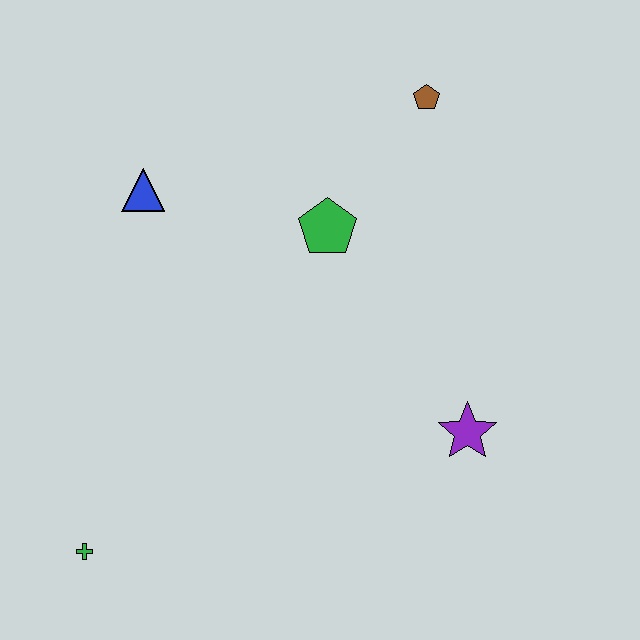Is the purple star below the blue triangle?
Yes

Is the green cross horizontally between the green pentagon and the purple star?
No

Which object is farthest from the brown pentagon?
The green cross is farthest from the brown pentagon.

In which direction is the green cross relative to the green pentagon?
The green cross is below the green pentagon.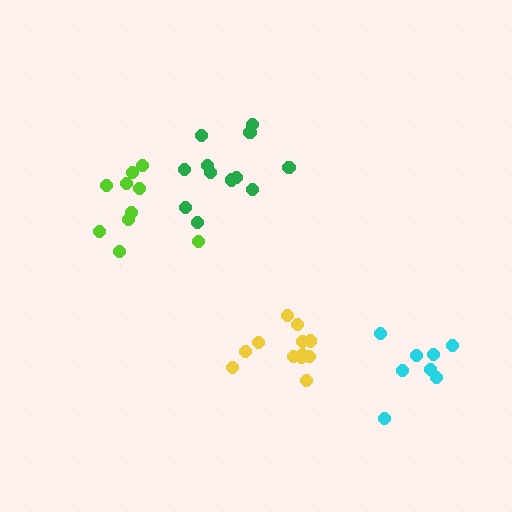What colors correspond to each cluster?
The clusters are colored: lime, green, cyan, yellow.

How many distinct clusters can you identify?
There are 4 distinct clusters.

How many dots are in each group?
Group 1: 10 dots, Group 2: 12 dots, Group 3: 8 dots, Group 4: 12 dots (42 total).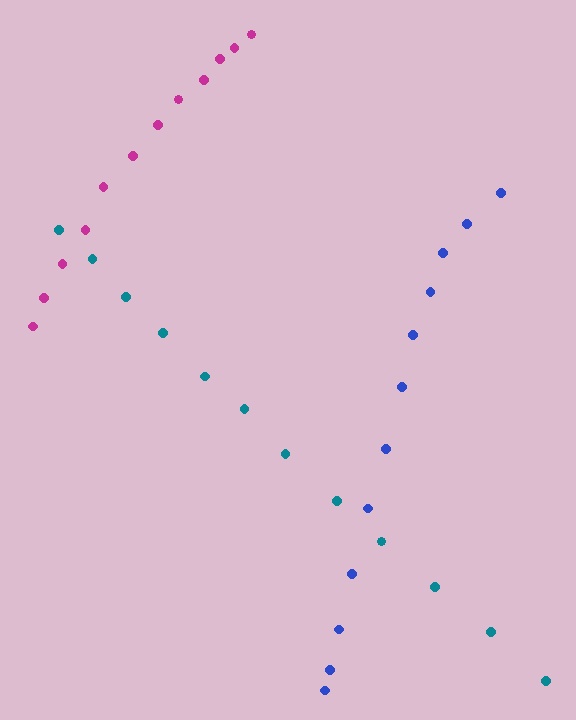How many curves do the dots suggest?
There are 3 distinct paths.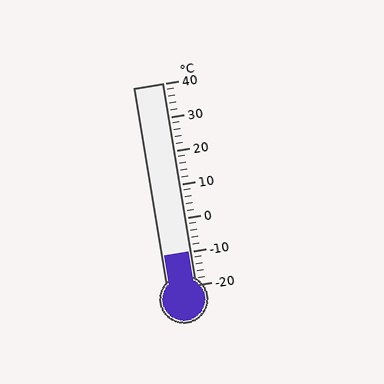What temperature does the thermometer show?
The thermometer shows approximately -10°C.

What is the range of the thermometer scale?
The thermometer scale ranges from -20°C to 40°C.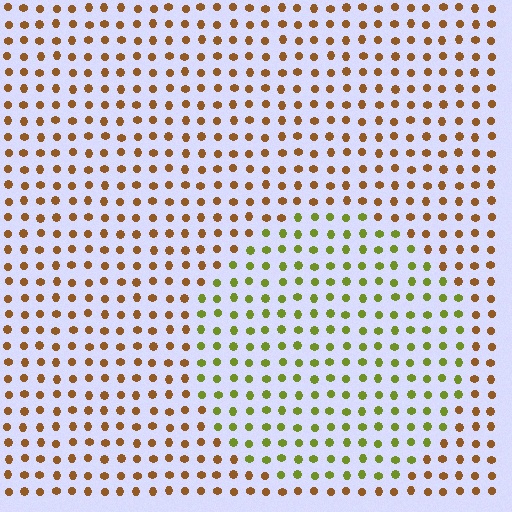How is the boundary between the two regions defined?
The boundary is defined purely by a slight shift in hue (about 50 degrees). Spacing, size, and orientation are identical on both sides.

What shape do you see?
I see a circle.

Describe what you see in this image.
The image is filled with small brown elements in a uniform arrangement. A circle-shaped region is visible where the elements are tinted to a slightly different hue, forming a subtle color boundary.